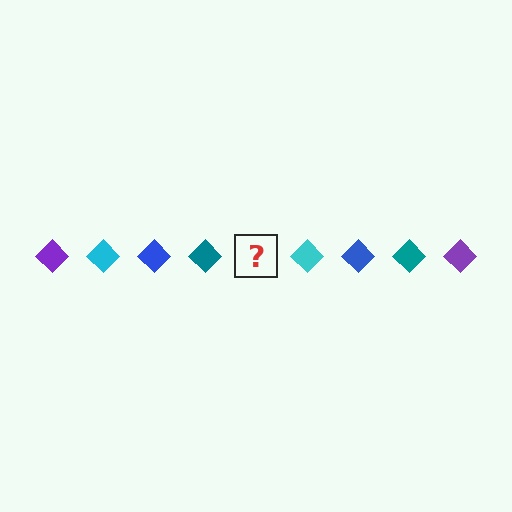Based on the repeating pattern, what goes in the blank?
The blank should be a purple diamond.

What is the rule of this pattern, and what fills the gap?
The rule is that the pattern cycles through purple, cyan, blue, teal diamonds. The gap should be filled with a purple diamond.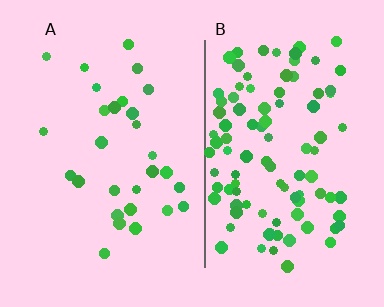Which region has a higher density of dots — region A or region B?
B (the right).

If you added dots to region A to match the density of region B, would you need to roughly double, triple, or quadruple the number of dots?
Approximately quadruple.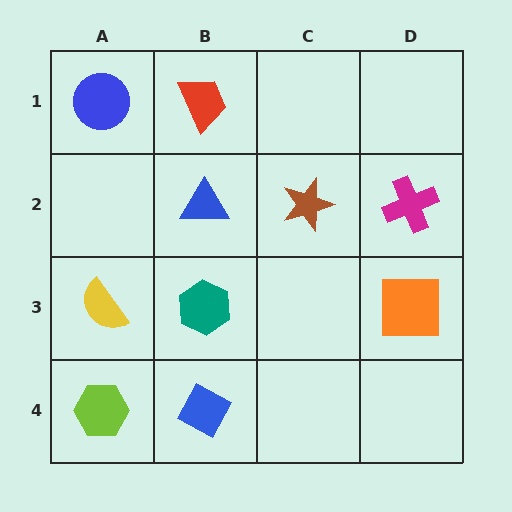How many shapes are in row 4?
2 shapes.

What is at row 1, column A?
A blue circle.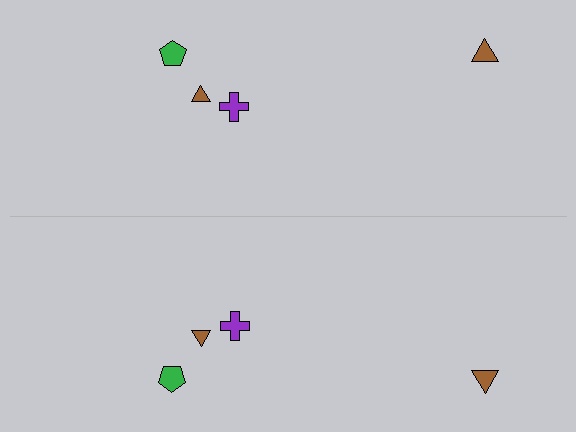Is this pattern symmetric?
Yes, this pattern has bilateral (reflection) symmetry.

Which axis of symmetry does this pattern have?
The pattern has a horizontal axis of symmetry running through the center of the image.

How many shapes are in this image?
There are 8 shapes in this image.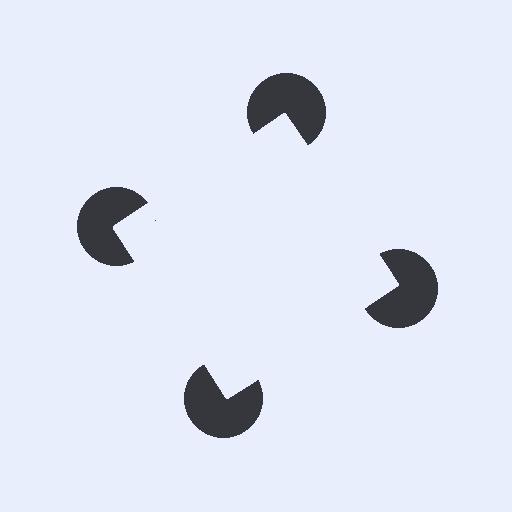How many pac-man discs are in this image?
There are 4 — one at each vertex of the illusory square.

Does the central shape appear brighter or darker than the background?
It typically appears slightly brighter than the background, even though no actual brightness change is drawn.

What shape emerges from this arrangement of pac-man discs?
An illusory square — its edges are inferred from the aligned wedge cuts in the pac-man discs, not physically drawn.